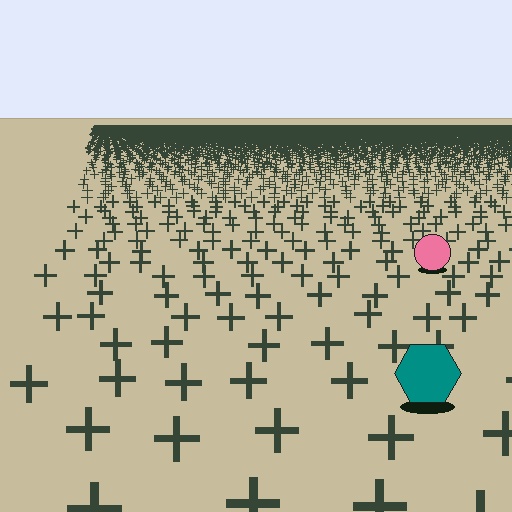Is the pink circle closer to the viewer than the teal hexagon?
No. The teal hexagon is closer — you can tell from the texture gradient: the ground texture is coarser near it.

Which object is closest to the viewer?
The teal hexagon is closest. The texture marks near it are larger and more spread out.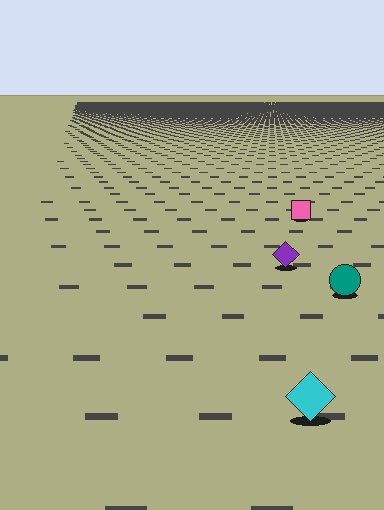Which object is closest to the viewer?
The cyan diamond is closest. The texture marks near it are larger and more spread out.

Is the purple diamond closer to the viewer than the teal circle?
No. The teal circle is closer — you can tell from the texture gradient: the ground texture is coarser near it.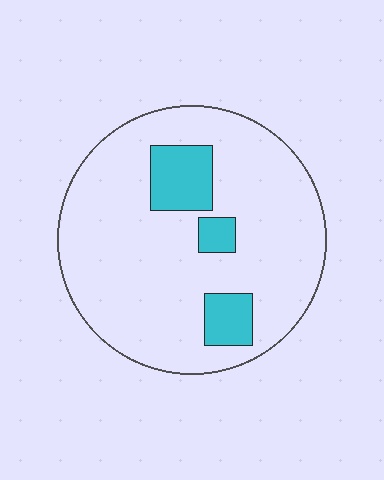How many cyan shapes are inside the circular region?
3.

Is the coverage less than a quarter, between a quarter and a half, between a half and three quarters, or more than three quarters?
Less than a quarter.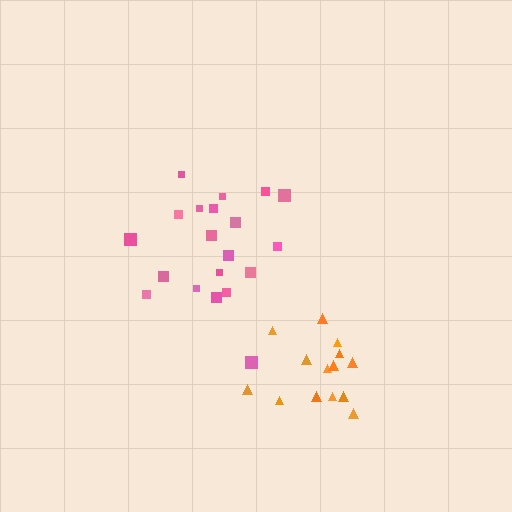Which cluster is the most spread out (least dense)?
Pink.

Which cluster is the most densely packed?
Orange.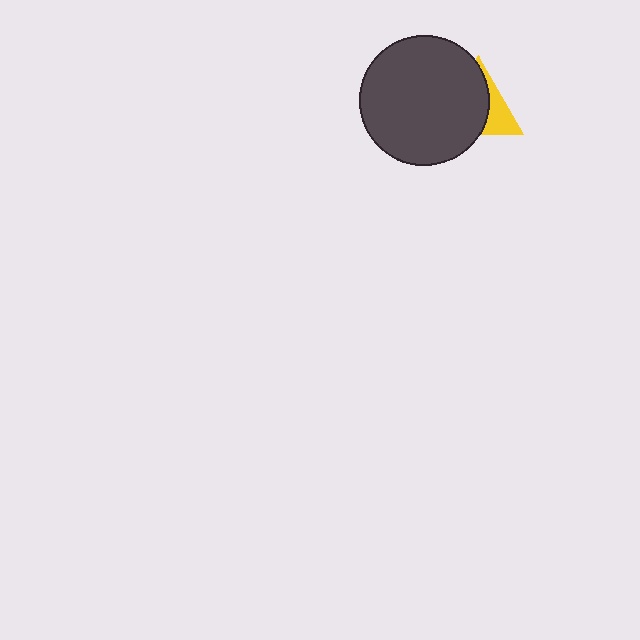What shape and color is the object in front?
The object in front is a dark gray circle.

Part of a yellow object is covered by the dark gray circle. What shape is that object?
It is a triangle.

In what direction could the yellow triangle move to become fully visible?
The yellow triangle could move right. That would shift it out from behind the dark gray circle entirely.